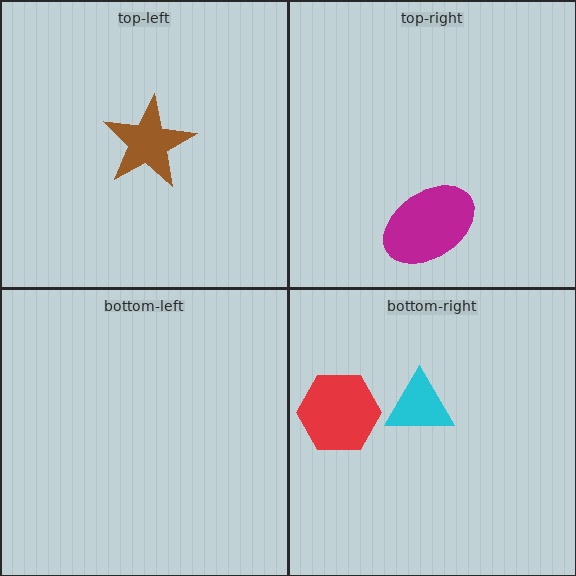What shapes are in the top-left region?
The brown star.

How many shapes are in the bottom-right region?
2.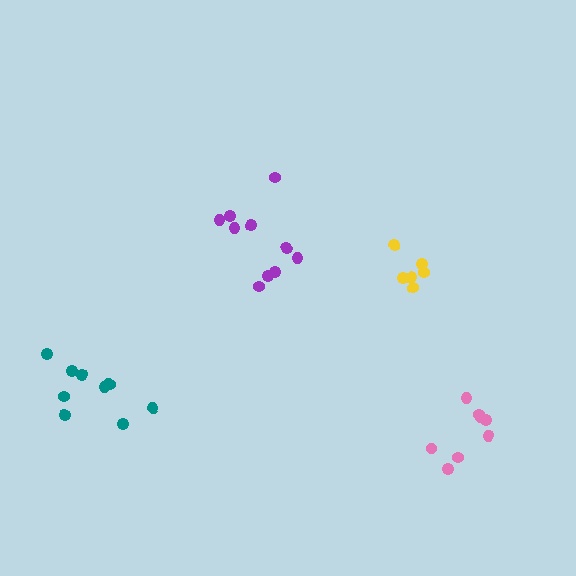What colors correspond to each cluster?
The clusters are colored: yellow, teal, purple, pink.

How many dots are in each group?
Group 1: 6 dots, Group 2: 10 dots, Group 3: 10 dots, Group 4: 8 dots (34 total).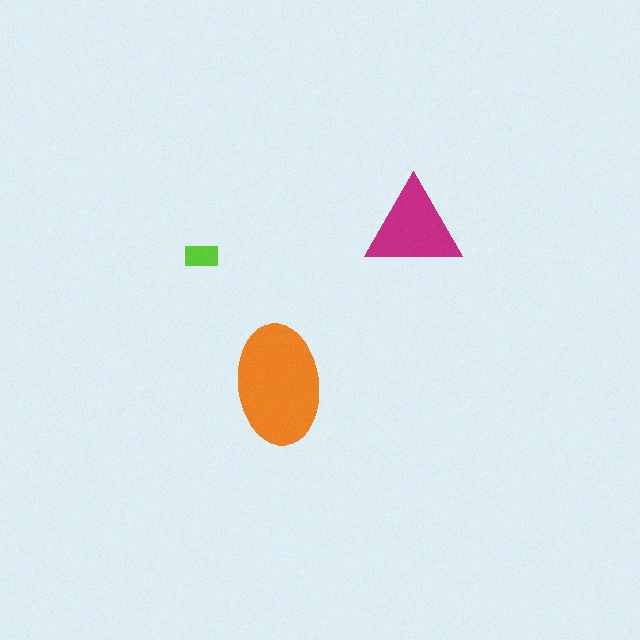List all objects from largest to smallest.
The orange ellipse, the magenta triangle, the lime rectangle.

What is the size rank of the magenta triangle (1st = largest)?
2nd.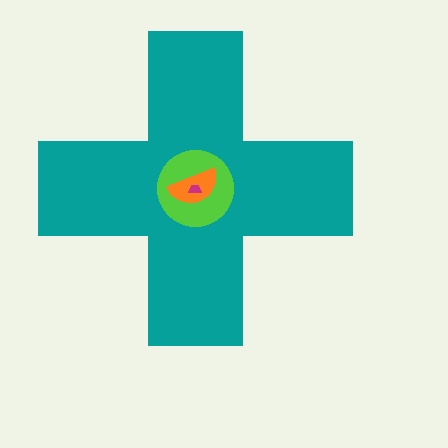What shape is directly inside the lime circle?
The orange semicircle.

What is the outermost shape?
The teal cross.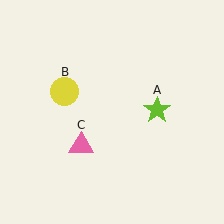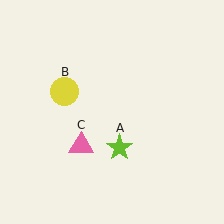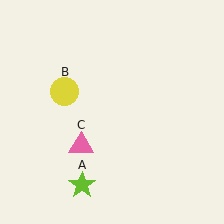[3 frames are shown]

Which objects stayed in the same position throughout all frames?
Yellow circle (object B) and pink triangle (object C) remained stationary.